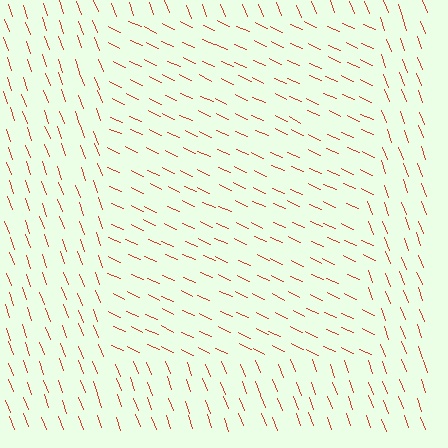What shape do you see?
I see a rectangle.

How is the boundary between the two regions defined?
The boundary is defined purely by a change in line orientation (approximately 45 degrees difference). All lines are the same color and thickness.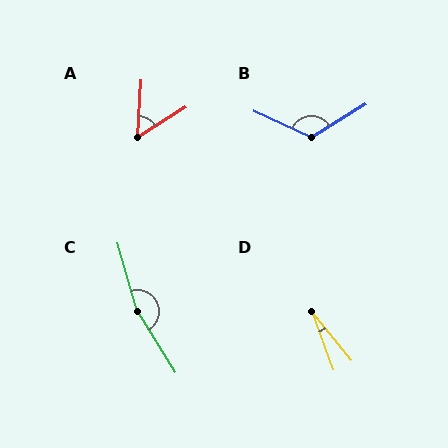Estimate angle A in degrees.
Approximately 54 degrees.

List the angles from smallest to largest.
D (19°), A (54°), B (124°), C (164°).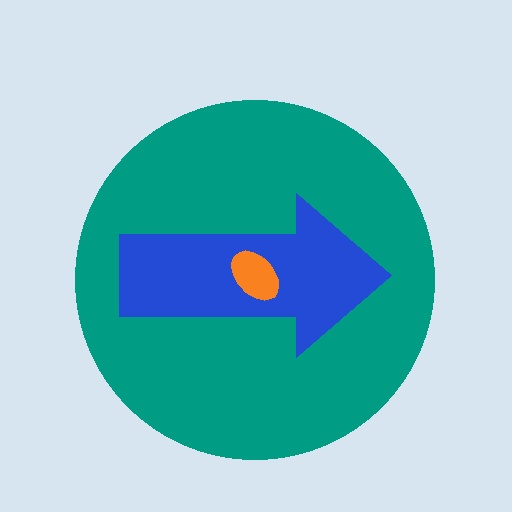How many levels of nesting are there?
3.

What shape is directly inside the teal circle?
The blue arrow.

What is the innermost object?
The orange ellipse.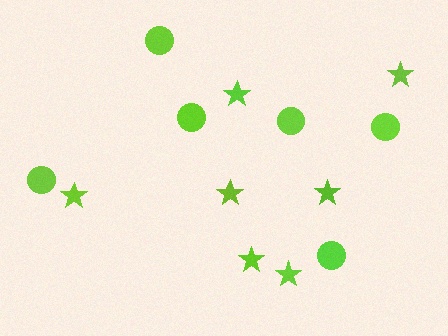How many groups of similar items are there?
There are 2 groups: one group of stars (7) and one group of circles (6).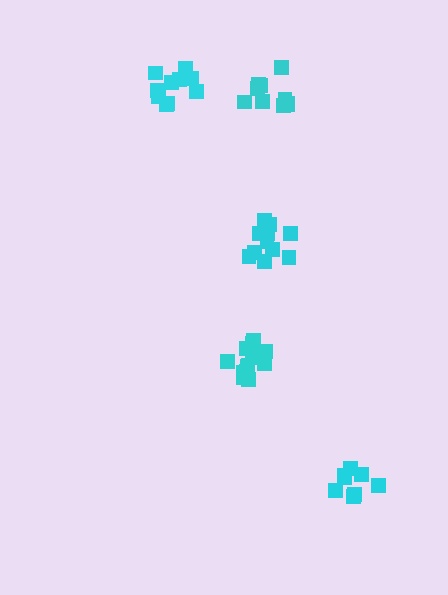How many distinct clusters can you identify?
There are 5 distinct clusters.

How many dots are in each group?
Group 1: 14 dots, Group 2: 10 dots, Group 3: 10 dots, Group 4: 8 dots, Group 5: 13 dots (55 total).